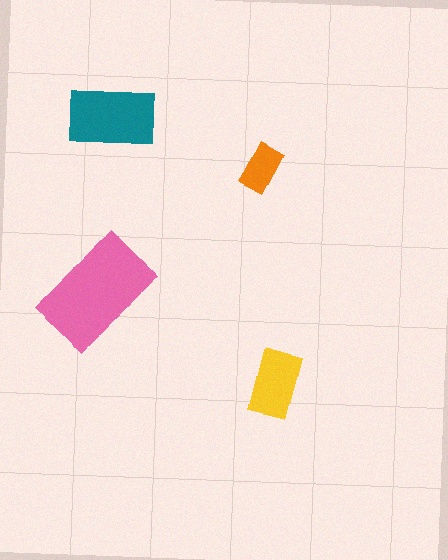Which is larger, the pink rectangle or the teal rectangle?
The pink one.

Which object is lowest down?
The yellow rectangle is bottommost.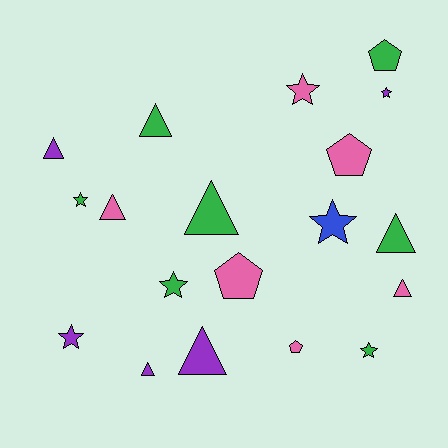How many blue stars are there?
There is 1 blue star.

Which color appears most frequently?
Green, with 7 objects.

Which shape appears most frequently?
Triangle, with 8 objects.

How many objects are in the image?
There are 19 objects.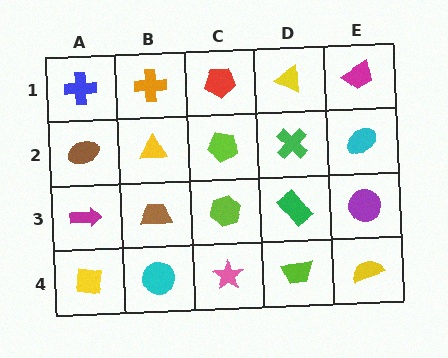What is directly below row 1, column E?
A cyan ellipse.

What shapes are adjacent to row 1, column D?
A green cross (row 2, column D), a red pentagon (row 1, column C), a magenta trapezoid (row 1, column E).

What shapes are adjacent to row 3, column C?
A lime pentagon (row 2, column C), a pink star (row 4, column C), a brown trapezoid (row 3, column B), a green rectangle (row 3, column D).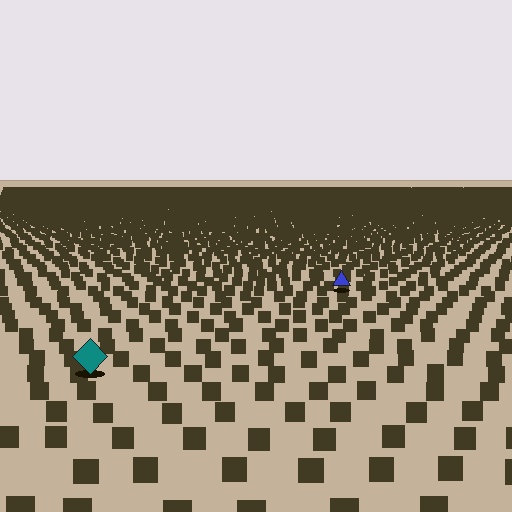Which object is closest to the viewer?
The teal diamond is closest. The texture marks near it are larger and more spread out.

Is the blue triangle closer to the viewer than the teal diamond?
No. The teal diamond is closer — you can tell from the texture gradient: the ground texture is coarser near it.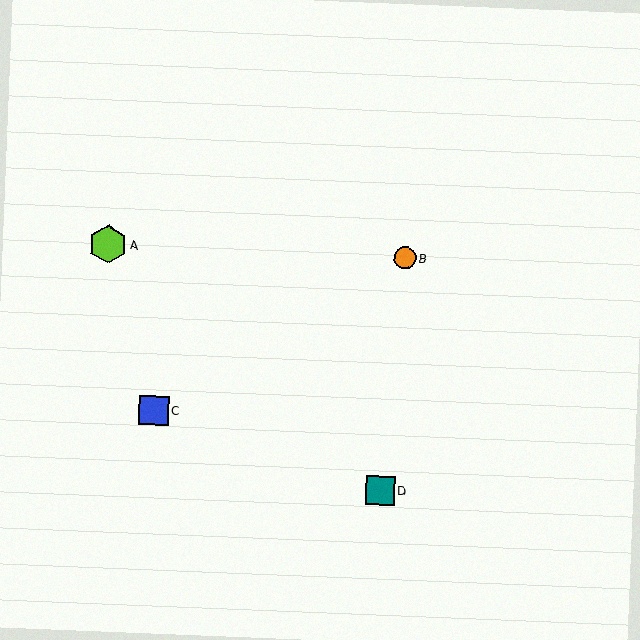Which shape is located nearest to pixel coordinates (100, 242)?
The lime hexagon (labeled A) at (108, 244) is nearest to that location.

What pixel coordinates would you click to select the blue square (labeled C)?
Click at (154, 410) to select the blue square C.